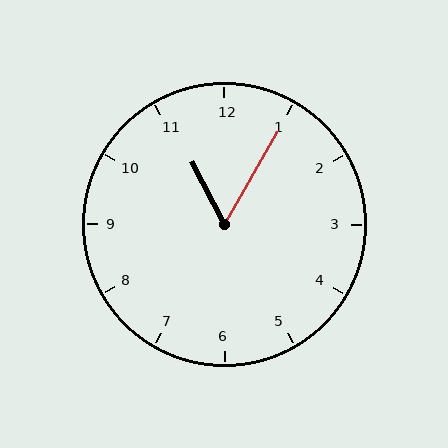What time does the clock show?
11:05.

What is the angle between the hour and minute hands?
Approximately 58 degrees.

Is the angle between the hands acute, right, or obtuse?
It is acute.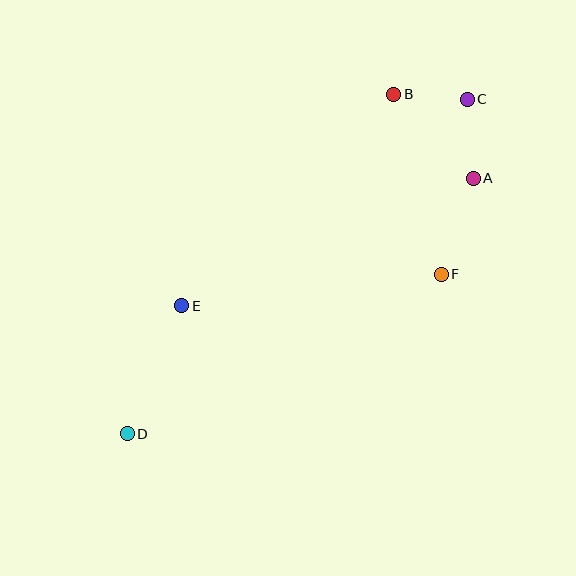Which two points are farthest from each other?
Points C and D are farthest from each other.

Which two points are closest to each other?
Points B and C are closest to each other.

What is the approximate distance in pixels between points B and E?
The distance between B and E is approximately 300 pixels.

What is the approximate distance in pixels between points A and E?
The distance between A and E is approximately 318 pixels.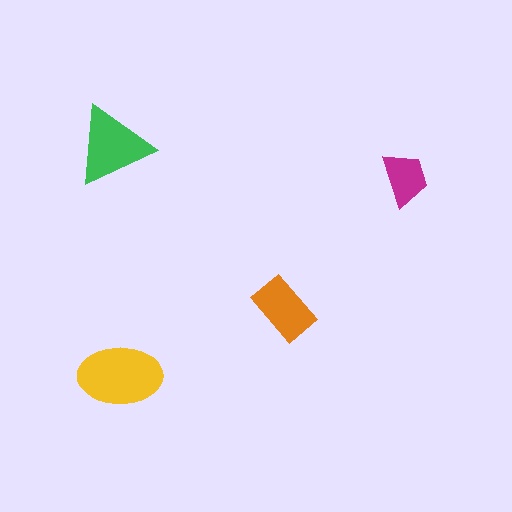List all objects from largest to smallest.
The yellow ellipse, the green triangle, the orange rectangle, the magenta trapezoid.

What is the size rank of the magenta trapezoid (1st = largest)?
4th.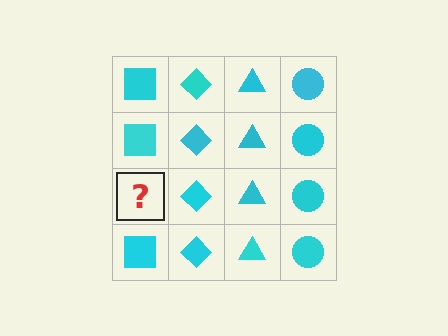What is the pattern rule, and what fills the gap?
The rule is that each column has a consistent shape. The gap should be filled with a cyan square.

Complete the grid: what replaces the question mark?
The question mark should be replaced with a cyan square.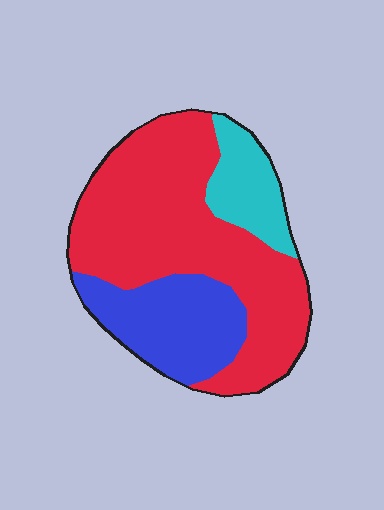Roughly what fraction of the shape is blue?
Blue takes up about one quarter (1/4) of the shape.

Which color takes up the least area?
Cyan, at roughly 15%.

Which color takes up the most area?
Red, at roughly 60%.